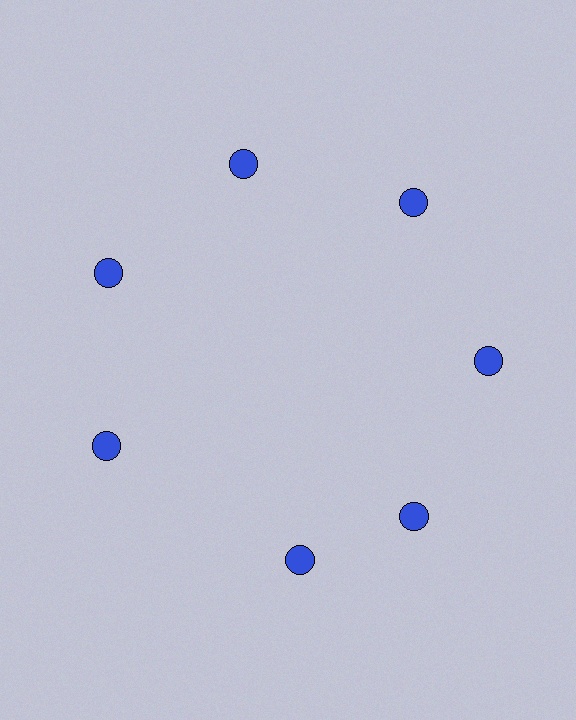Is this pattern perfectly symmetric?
No. The 7 blue circles are arranged in a ring, but one element near the 6 o'clock position is rotated out of alignment along the ring, breaking the 7-fold rotational symmetry.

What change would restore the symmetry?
The symmetry would be restored by rotating it back into even spacing with its neighbors so that all 7 circles sit at equal angles and equal distance from the center.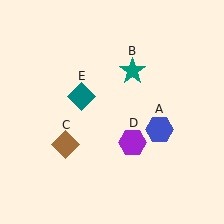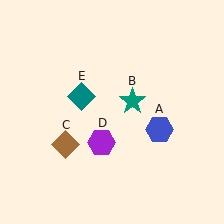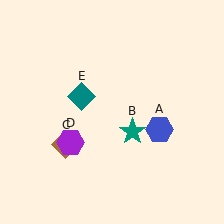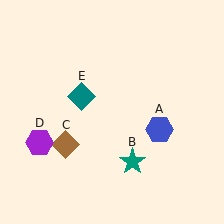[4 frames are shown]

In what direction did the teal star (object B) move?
The teal star (object B) moved down.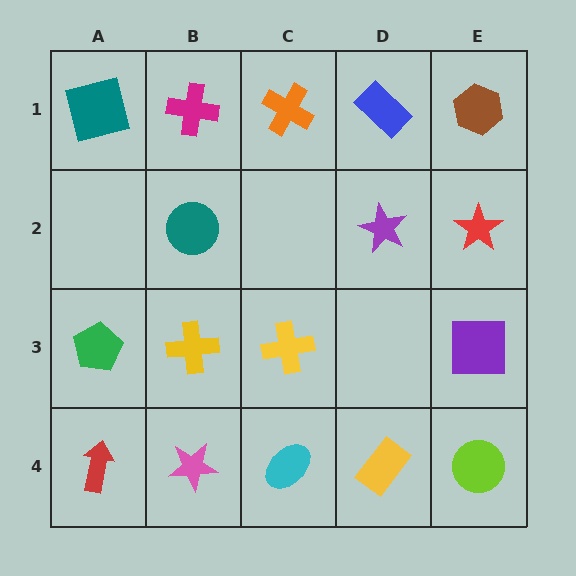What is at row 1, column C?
An orange cross.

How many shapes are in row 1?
5 shapes.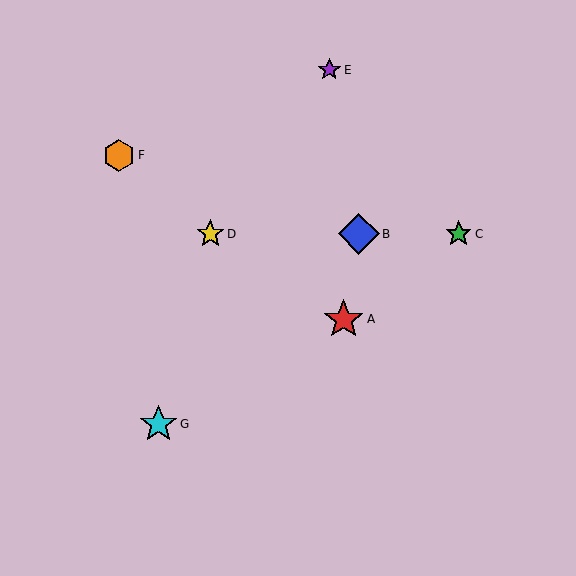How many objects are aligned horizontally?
3 objects (B, C, D) are aligned horizontally.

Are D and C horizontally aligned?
Yes, both are at y≈234.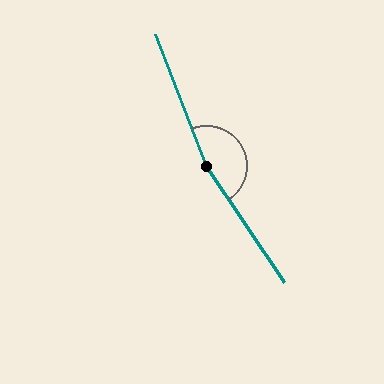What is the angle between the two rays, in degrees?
Approximately 167 degrees.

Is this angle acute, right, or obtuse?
It is obtuse.